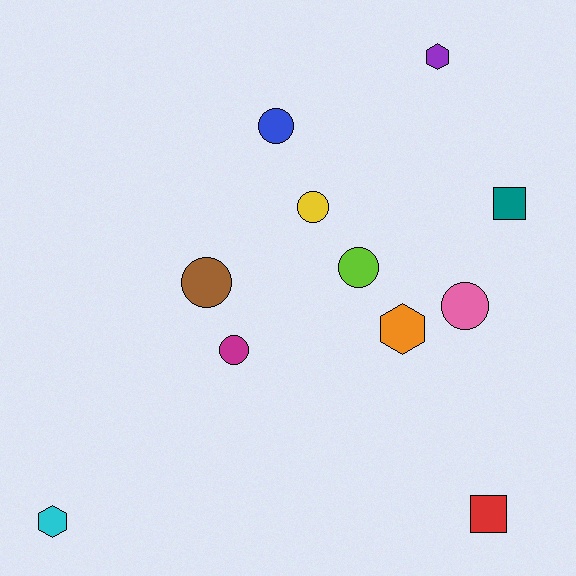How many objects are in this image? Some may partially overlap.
There are 11 objects.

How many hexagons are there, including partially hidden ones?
There are 3 hexagons.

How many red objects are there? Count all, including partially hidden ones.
There is 1 red object.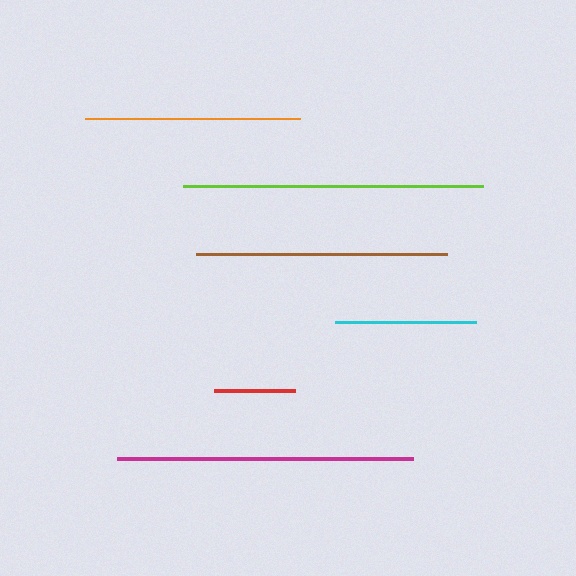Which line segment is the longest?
The lime line is the longest at approximately 301 pixels.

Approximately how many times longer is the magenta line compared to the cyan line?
The magenta line is approximately 2.1 times the length of the cyan line.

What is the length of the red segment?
The red segment is approximately 81 pixels long.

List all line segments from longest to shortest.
From longest to shortest: lime, magenta, brown, orange, cyan, red.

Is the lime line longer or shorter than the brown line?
The lime line is longer than the brown line.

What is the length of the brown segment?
The brown segment is approximately 251 pixels long.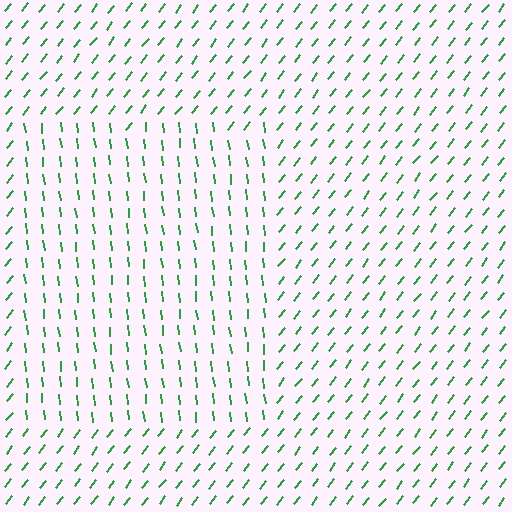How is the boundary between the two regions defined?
The boundary is defined purely by a change in line orientation (approximately 45 degrees difference). All lines are the same color and thickness.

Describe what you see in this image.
The image is filled with small green line segments. A rectangle region in the image has lines oriented differently from the surrounding lines, creating a visible texture boundary.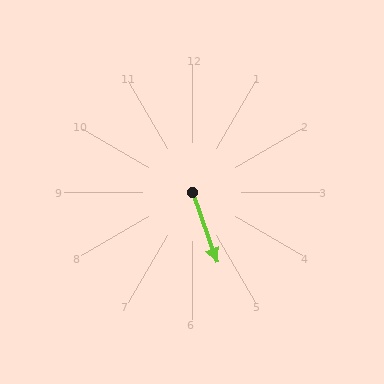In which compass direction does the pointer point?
South.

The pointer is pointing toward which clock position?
Roughly 5 o'clock.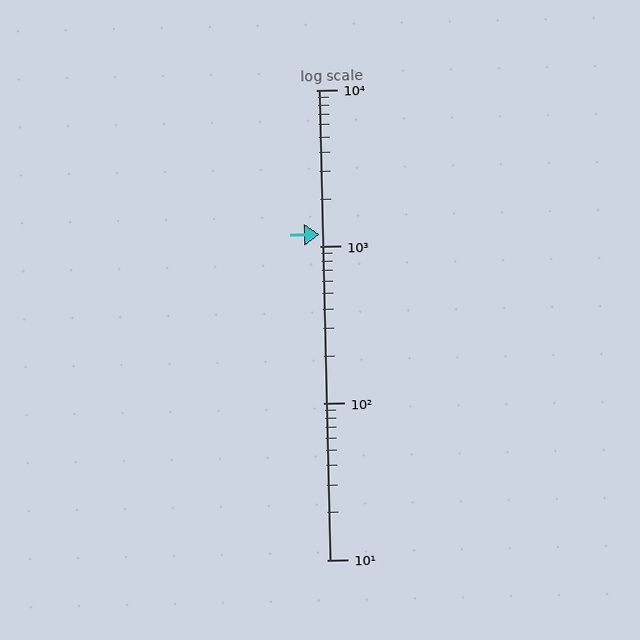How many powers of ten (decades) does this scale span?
The scale spans 3 decades, from 10 to 10000.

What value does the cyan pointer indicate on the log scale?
The pointer indicates approximately 1200.